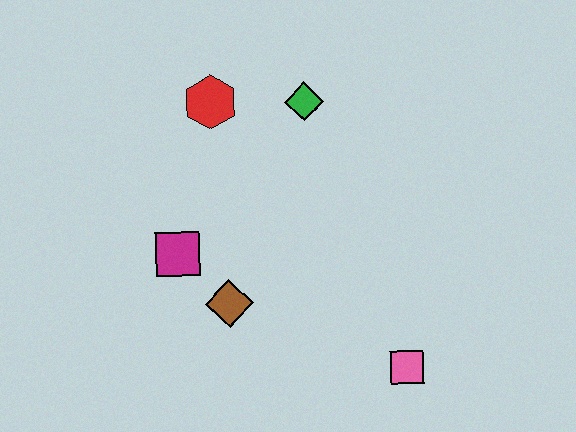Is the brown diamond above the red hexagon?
No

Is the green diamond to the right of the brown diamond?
Yes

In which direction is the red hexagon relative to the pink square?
The red hexagon is above the pink square.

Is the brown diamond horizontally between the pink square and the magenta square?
Yes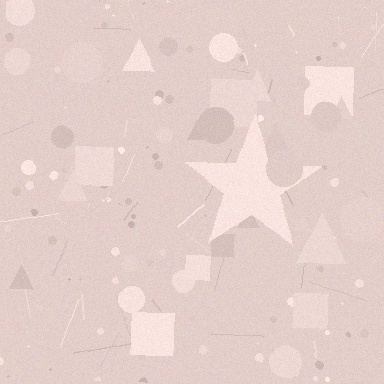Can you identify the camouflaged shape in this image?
The camouflaged shape is a star.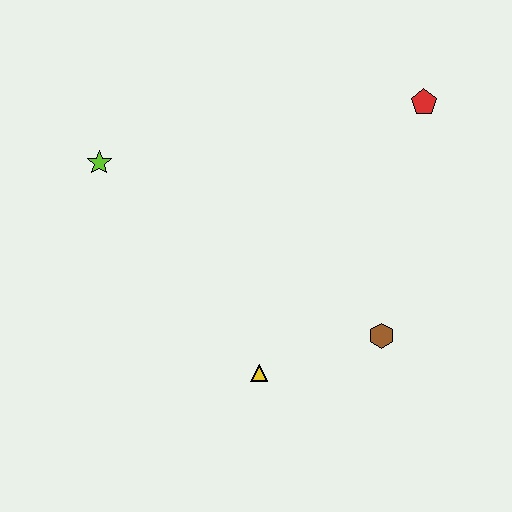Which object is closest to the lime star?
The yellow triangle is closest to the lime star.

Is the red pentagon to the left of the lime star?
No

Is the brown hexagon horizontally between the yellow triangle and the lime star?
No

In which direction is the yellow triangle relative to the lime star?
The yellow triangle is below the lime star.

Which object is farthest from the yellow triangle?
The red pentagon is farthest from the yellow triangle.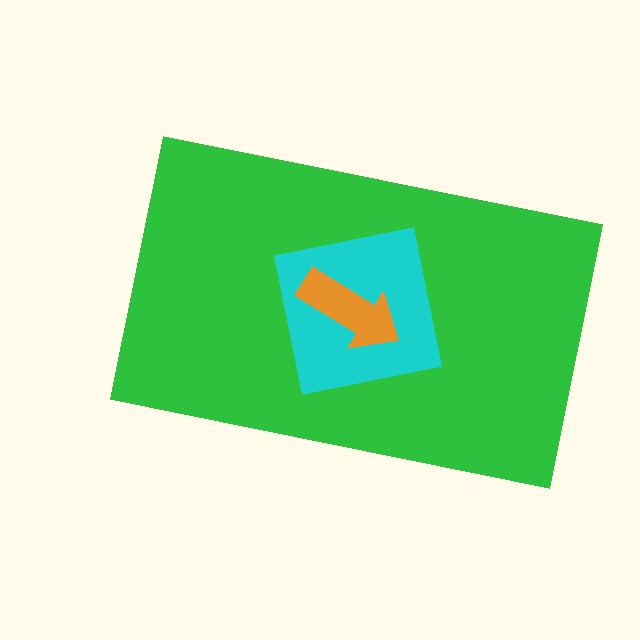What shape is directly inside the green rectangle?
The cyan square.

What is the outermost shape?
The green rectangle.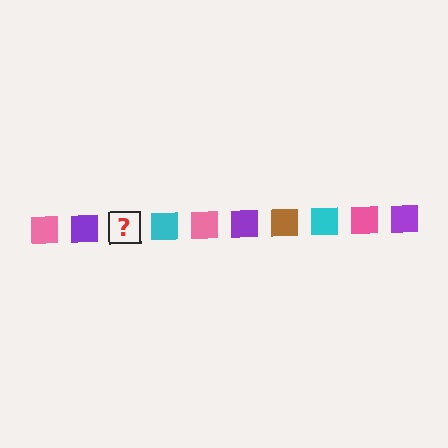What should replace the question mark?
The question mark should be replaced with a brown square.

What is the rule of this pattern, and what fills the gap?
The rule is that the pattern cycles through pink, purple, brown, cyan squares. The gap should be filled with a brown square.